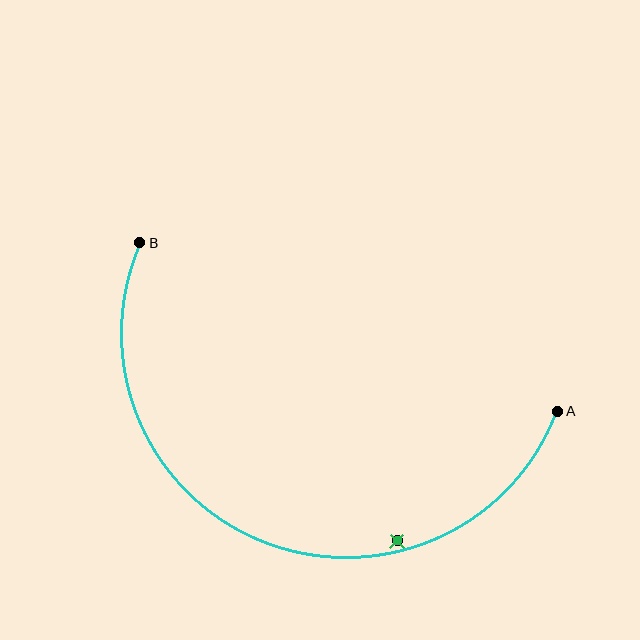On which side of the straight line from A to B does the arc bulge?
The arc bulges below the straight line connecting A and B.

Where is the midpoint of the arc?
The arc midpoint is the point on the curve farthest from the straight line joining A and B. It sits below that line.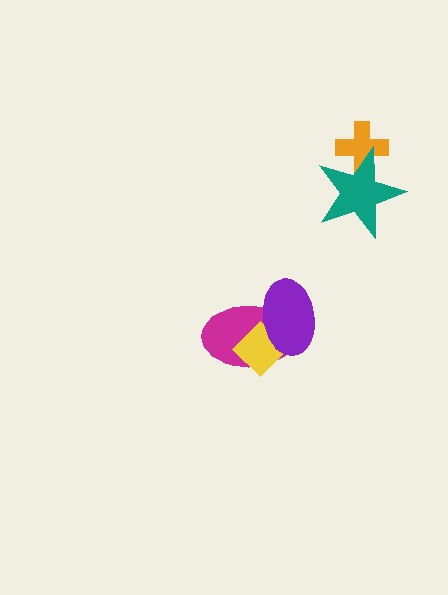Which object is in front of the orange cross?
The teal star is in front of the orange cross.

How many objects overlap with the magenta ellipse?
2 objects overlap with the magenta ellipse.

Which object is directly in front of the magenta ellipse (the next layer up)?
The yellow diamond is directly in front of the magenta ellipse.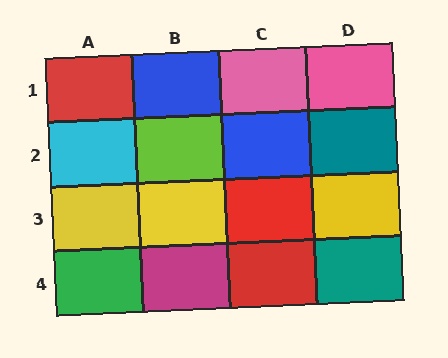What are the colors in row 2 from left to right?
Cyan, lime, blue, teal.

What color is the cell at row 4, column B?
Magenta.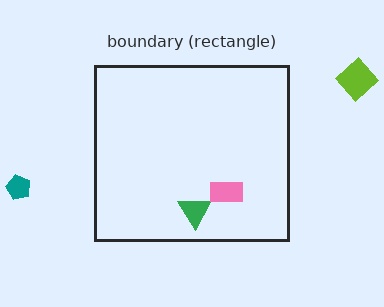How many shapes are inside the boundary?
2 inside, 2 outside.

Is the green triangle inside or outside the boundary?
Inside.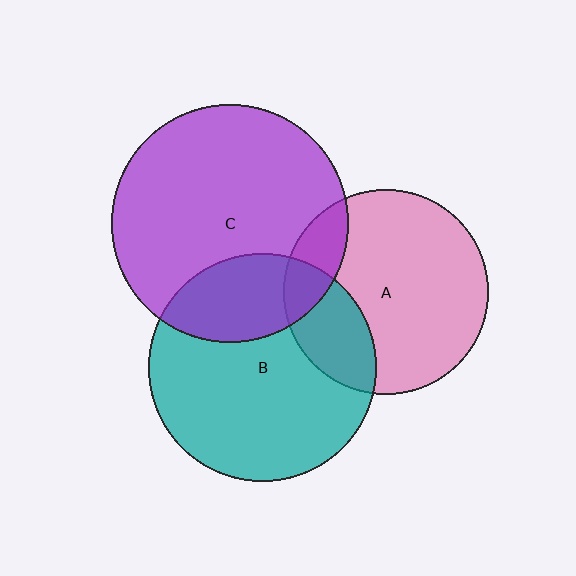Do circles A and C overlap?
Yes.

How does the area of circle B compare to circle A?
Approximately 1.2 times.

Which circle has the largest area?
Circle C (purple).